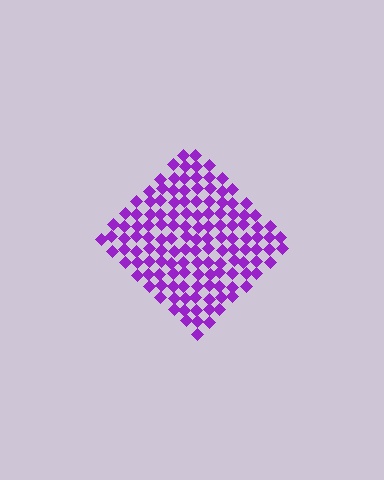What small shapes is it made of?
It is made of small diamonds.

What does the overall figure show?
The overall figure shows a diamond.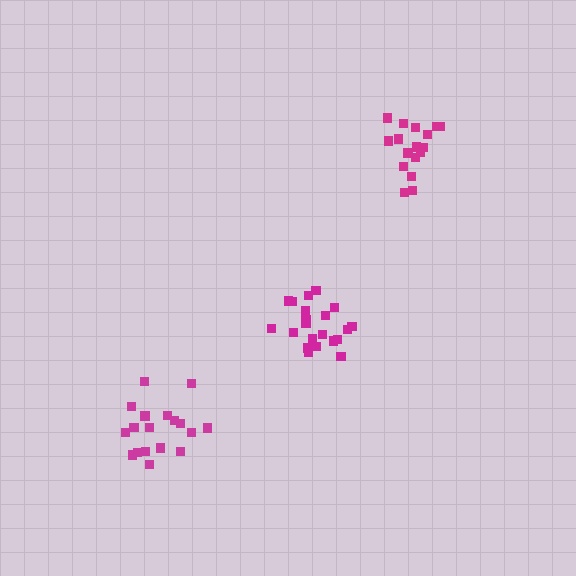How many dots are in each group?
Group 1: 17 dots, Group 2: 21 dots, Group 3: 18 dots (56 total).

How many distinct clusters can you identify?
There are 3 distinct clusters.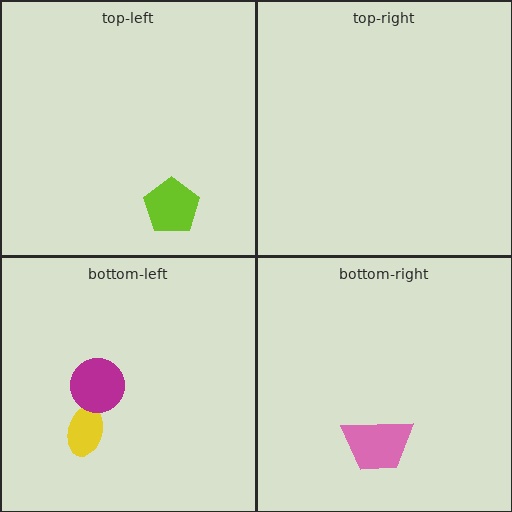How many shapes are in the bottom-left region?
2.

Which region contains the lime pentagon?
The top-left region.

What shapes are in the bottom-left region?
The yellow ellipse, the magenta circle.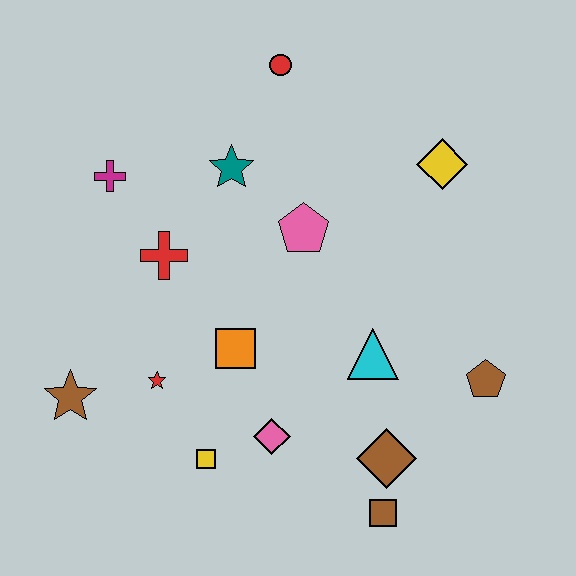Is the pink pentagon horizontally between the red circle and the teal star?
No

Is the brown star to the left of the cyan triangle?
Yes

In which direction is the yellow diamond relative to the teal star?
The yellow diamond is to the right of the teal star.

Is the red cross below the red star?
No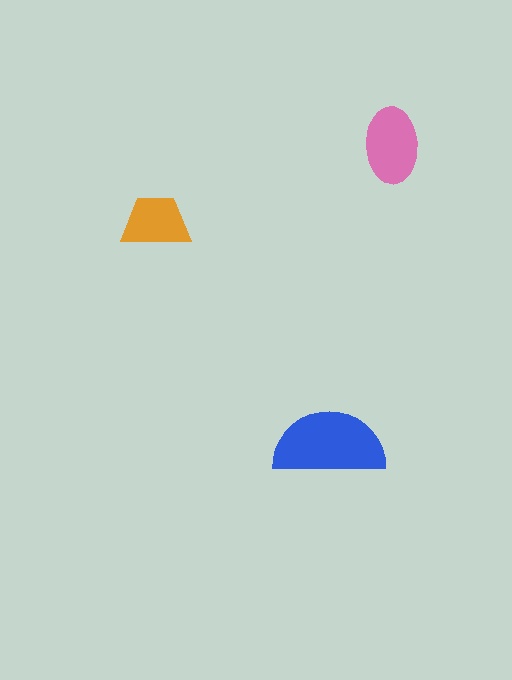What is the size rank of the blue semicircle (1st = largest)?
1st.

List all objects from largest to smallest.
The blue semicircle, the pink ellipse, the orange trapezoid.